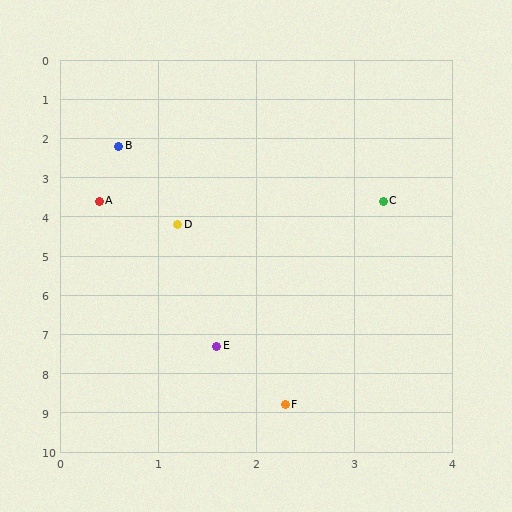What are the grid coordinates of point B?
Point B is at approximately (0.6, 2.2).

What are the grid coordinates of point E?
Point E is at approximately (1.6, 7.3).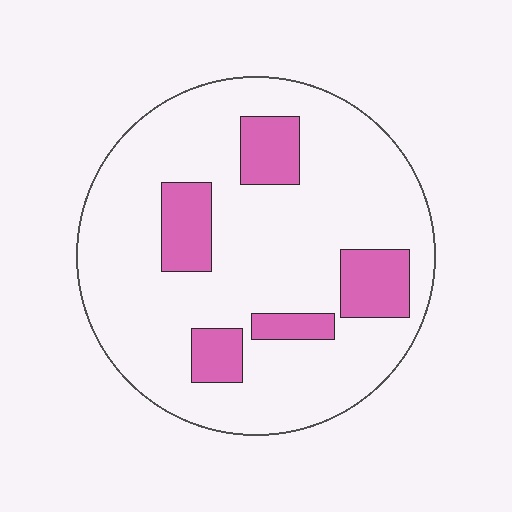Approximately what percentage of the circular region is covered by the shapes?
Approximately 20%.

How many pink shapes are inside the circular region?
5.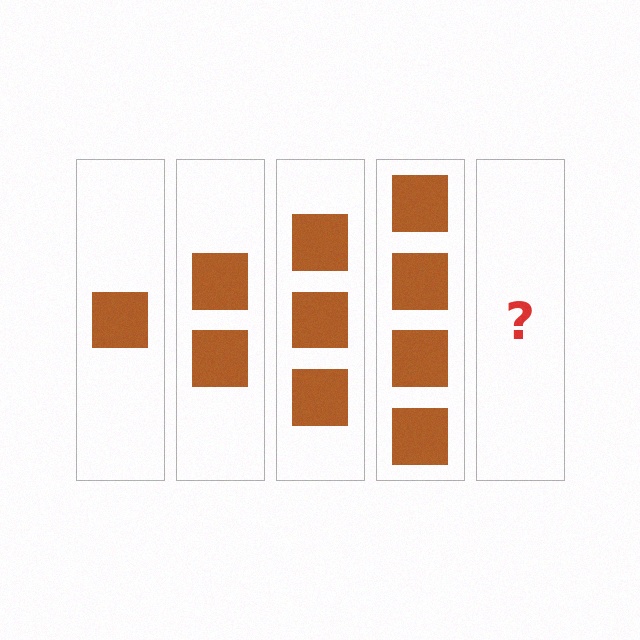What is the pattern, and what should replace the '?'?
The pattern is that each step adds one more square. The '?' should be 5 squares.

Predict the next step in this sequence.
The next step is 5 squares.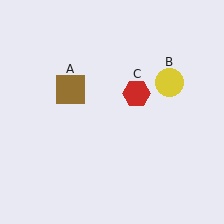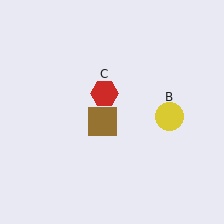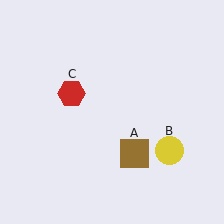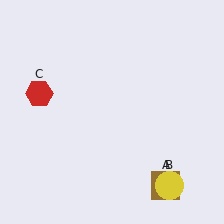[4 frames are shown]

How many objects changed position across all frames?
3 objects changed position: brown square (object A), yellow circle (object B), red hexagon (object C).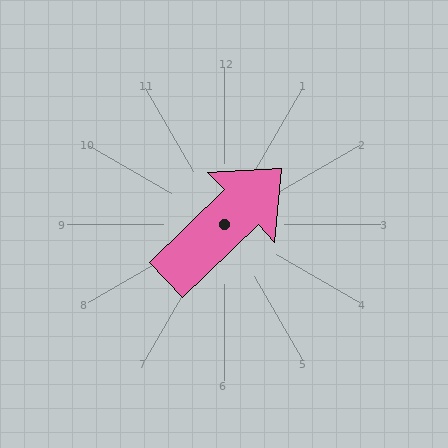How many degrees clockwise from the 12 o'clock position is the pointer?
Approximately 46 degrees.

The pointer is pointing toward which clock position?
Roughly 2 o'clock.